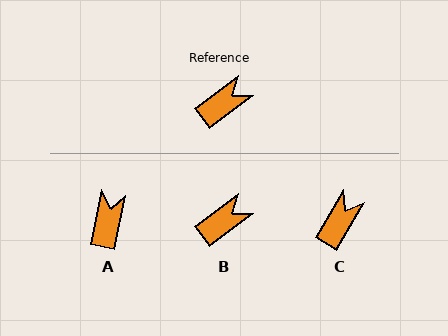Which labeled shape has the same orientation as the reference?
B.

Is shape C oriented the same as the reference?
No, it is off by about 23 degrees.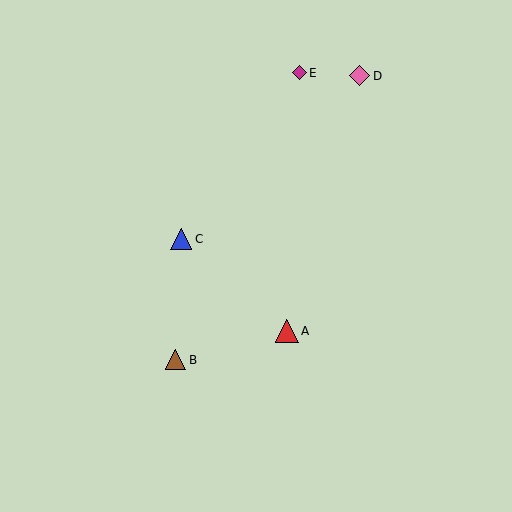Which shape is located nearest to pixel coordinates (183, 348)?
The brown triangle (labeled B) at (175, 360) is nearest to that location.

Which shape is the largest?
The red triangle (labeled A) is the largest.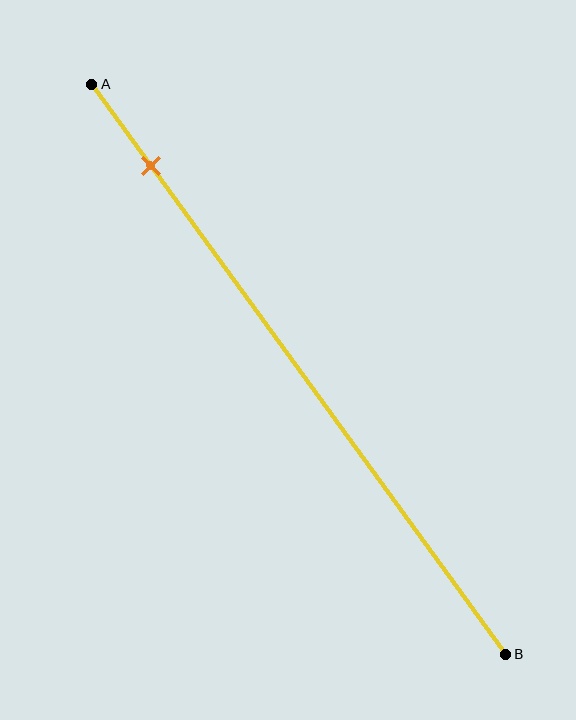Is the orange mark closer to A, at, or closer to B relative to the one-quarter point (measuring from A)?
The orange mark is closer to point A than the one-quarter point of segment AB.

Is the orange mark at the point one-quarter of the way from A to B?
No, the mark is at about 15% from A, not at the 25% one-quarter point.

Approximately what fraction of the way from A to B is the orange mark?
The orange mark is approximately 15% of the way from A to B.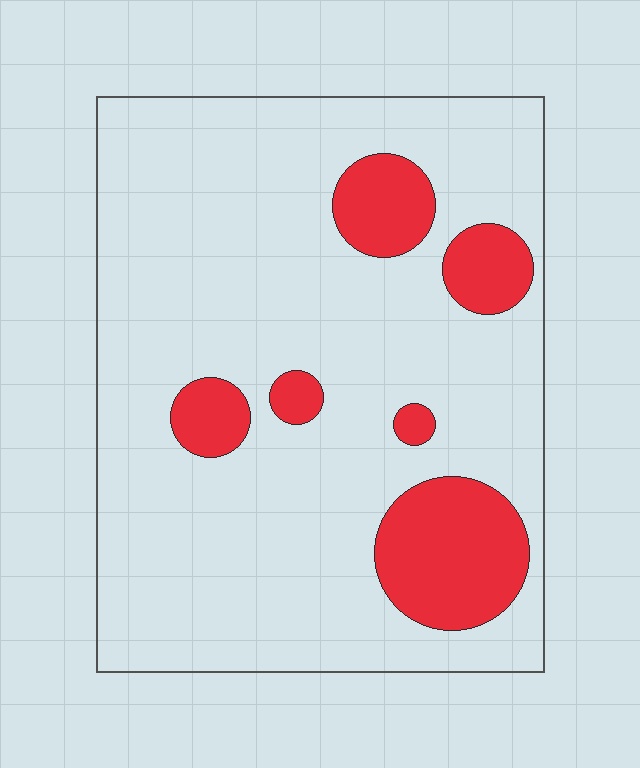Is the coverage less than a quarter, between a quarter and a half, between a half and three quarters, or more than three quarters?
Less than a quarter.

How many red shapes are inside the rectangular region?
6.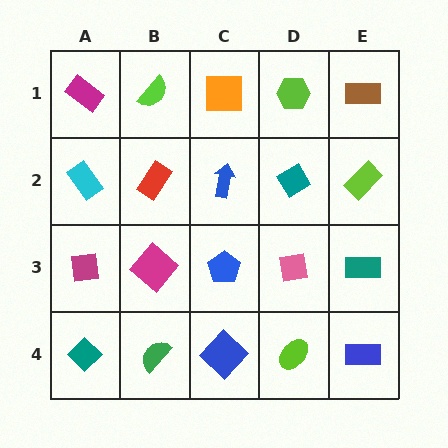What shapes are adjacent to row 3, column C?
A blue arrow (row 2, column C), a blue diamond (row 4, column C), a magenta diamond (row 3, column B), a pink square (row 3, column D).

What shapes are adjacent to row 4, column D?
A pink square (row 3, column D), a blue diamond (row 4, column C), a blue rectangle (row 4, column E).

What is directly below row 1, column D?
A teal diamond.